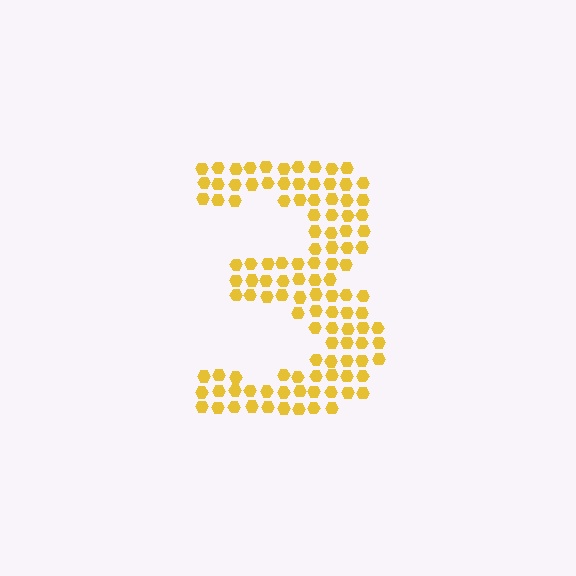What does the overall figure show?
The overall figure shows the digit 3.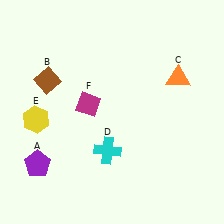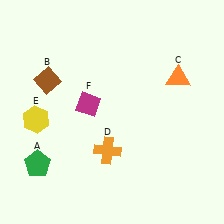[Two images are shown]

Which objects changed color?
A changed from purple to green. D changed from cyan to orange.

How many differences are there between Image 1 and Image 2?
There are 2 differences between the two images.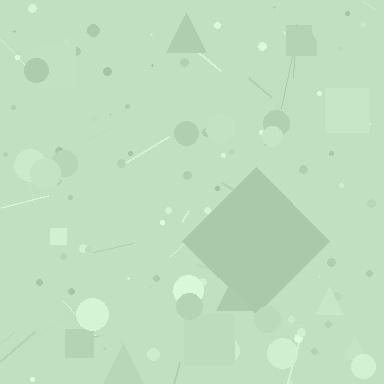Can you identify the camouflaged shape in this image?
The camouflaged shape is a diamond.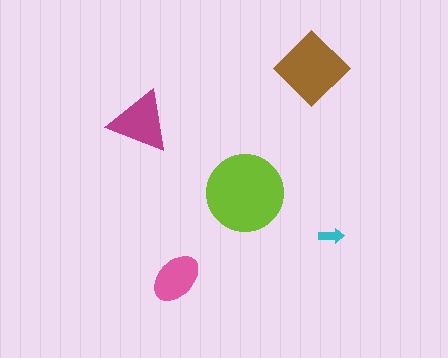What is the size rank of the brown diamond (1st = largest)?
2nd.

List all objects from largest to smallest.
The lime circle, the brown diamond, the magenta triangle, the pink ellipse, the cyan arrow.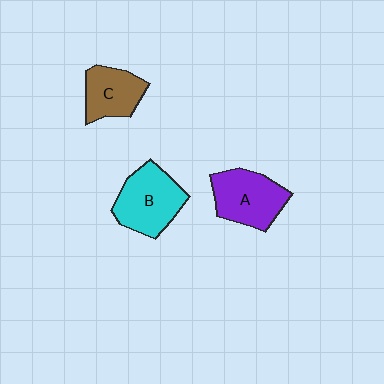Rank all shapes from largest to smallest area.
From largest to smallest: B (cyan), A (purple), C (brown).